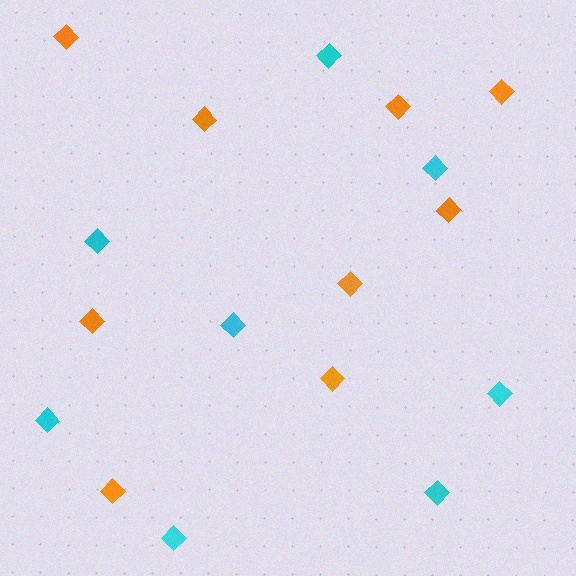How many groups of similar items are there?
There are 2 groups: one group of orange diamonds (9) and one group of cyan diamonds (8).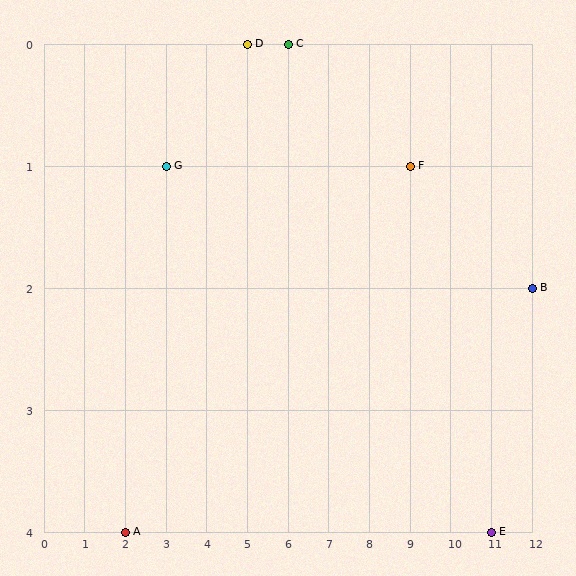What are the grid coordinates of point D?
Point D is at grid coordinates (5, 0).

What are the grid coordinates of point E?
Point E is at grid coordinates (11, 4).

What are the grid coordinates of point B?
Point B is at grid coordinates (12, 2).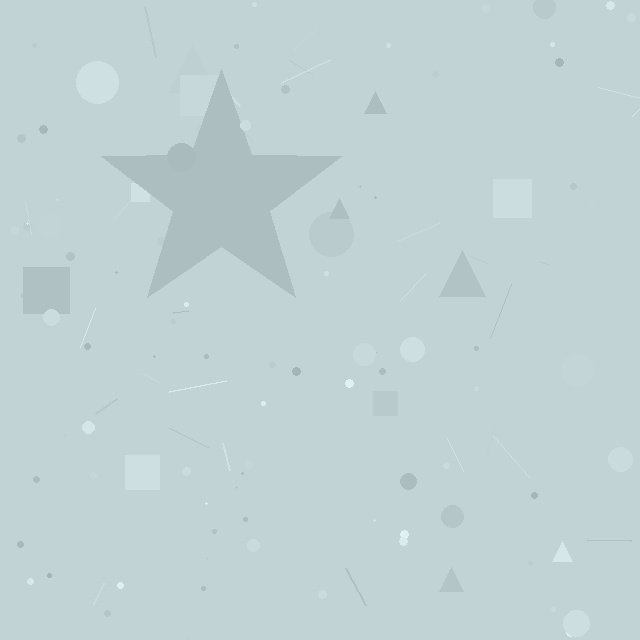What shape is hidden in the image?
A star is hidden in the image.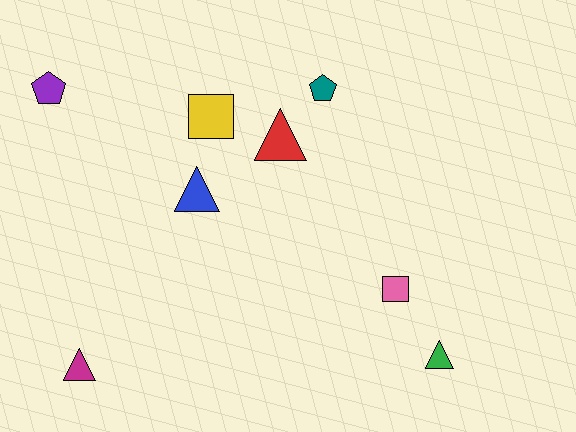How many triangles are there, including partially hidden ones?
There are 4 triangles.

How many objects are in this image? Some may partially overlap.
There are 8 objects.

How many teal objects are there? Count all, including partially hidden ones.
There is 1 teal object.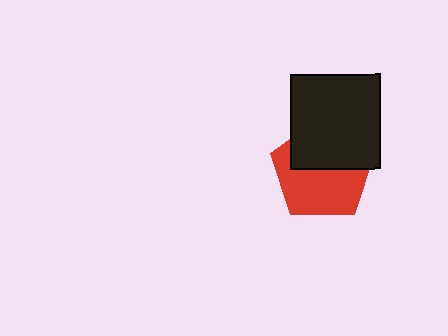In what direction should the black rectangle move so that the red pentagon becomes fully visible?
The black rectangle should move up. That is the shortest direction to clear the overlap and leave the red pentagon fully visible.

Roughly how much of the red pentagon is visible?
About half of it is visible (roughly 56%).